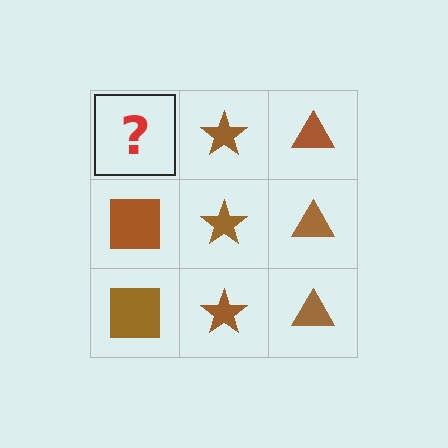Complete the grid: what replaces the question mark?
The question mark should be replaced with a brown square.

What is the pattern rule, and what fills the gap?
The rule is that each column has a consistent shape. The gap should be filled with a brown square.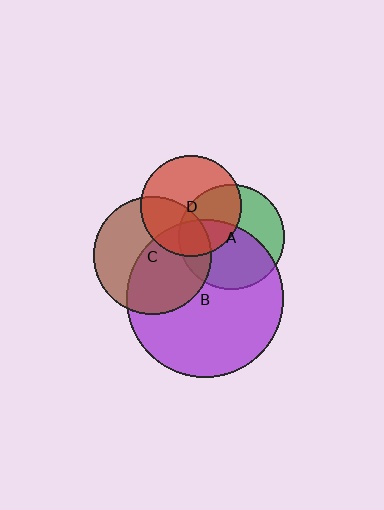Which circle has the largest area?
Circle B (purple).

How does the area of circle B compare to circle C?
Approximately 1.8 times.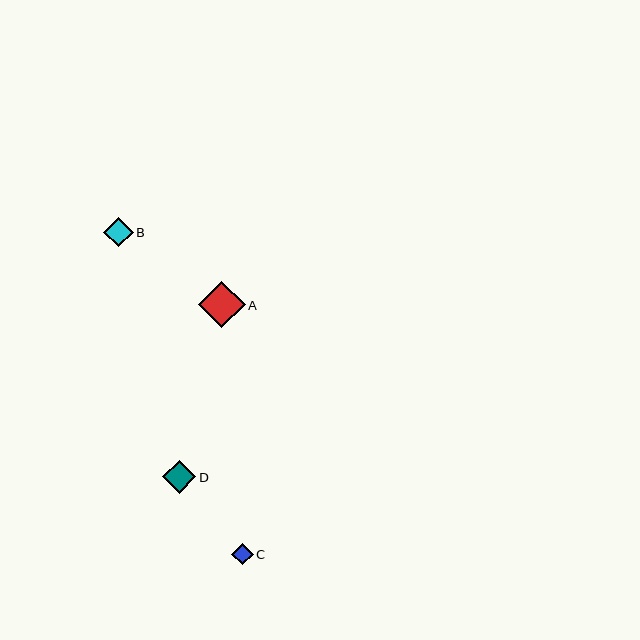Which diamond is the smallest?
Diamond C is the smallest with a size of approximately 21 pixels.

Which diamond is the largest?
Diamond A is the largest with a size of approximately 46 pixels.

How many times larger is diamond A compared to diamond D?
Diamond A is approximately 1.4 times the size of diamond D.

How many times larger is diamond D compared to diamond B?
Diamond D is approximately 1.1 times the size of diamond B.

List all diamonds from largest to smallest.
From largest to smallest: A, D, B, C.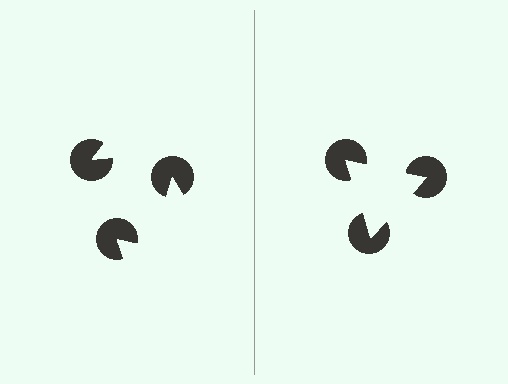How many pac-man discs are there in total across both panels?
6 — 3 on each side.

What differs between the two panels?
The pac-man discs are positioned identically on both sides; only the wedge orientations differ. On the right they align to a triangle; on the left they are misaligned.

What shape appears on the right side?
An illusory triangle.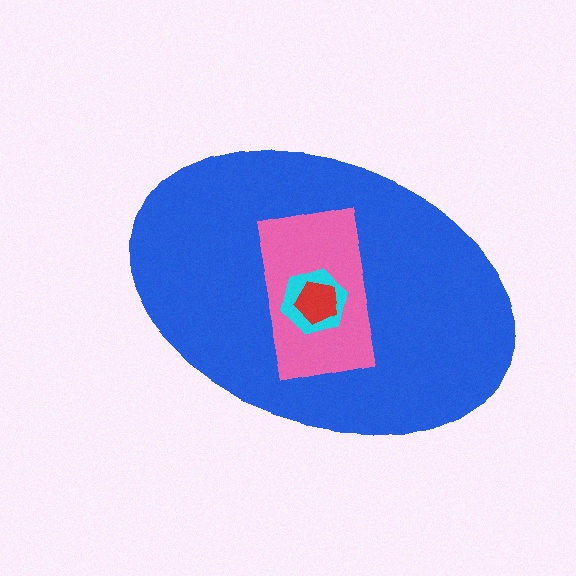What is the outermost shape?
The blue ellipse.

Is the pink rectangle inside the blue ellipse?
Yes.